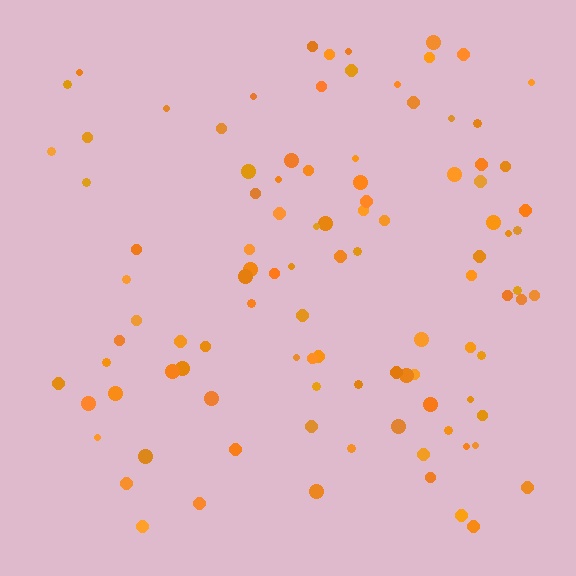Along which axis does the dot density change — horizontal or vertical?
Horizontal.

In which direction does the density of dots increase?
From left to right, with the right side densest.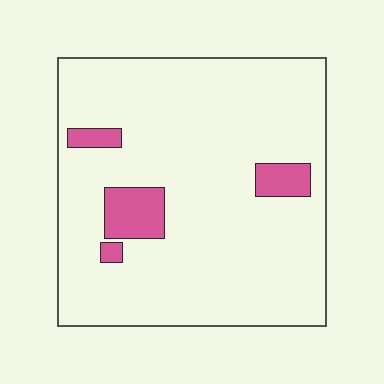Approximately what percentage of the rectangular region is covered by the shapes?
Approximately 10%.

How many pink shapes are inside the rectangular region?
4.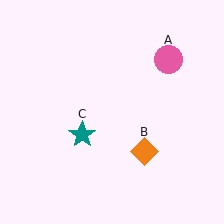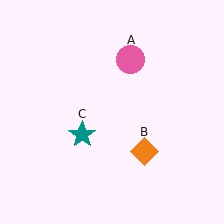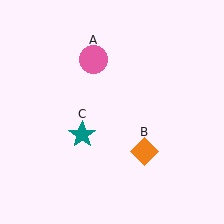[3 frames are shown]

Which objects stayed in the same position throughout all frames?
Orange diamond (object B) and teal star (object C) remained stationary.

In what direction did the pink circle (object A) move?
The pink circle (object A) moved left.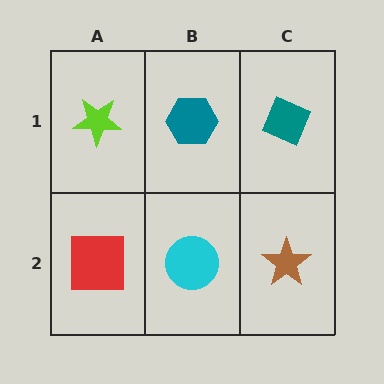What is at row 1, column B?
A teal hexagon.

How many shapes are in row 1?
3 shapes.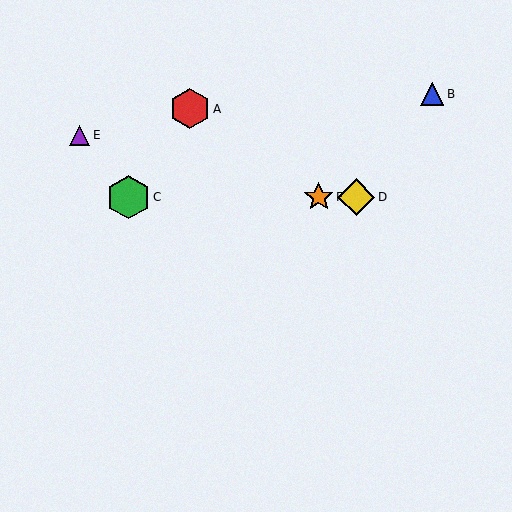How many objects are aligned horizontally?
3 objects (C, D, F) are aligned horizontally.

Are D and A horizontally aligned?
No, D is at y≈197 and A is at y≈109.